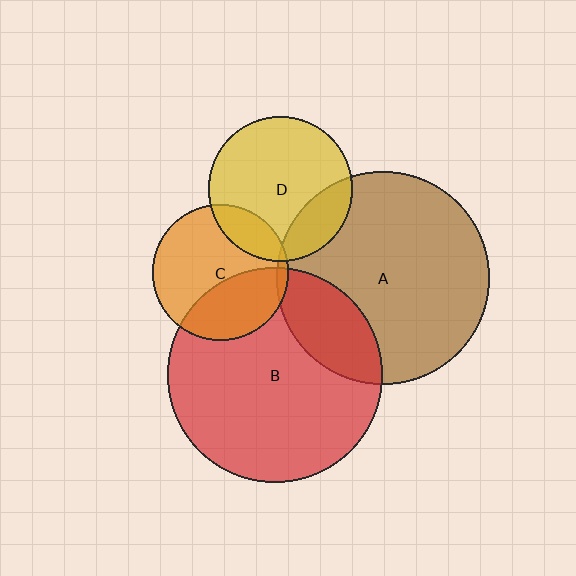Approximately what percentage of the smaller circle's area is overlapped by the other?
Approximately 20%.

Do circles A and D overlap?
Yes.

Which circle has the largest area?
Circle B (red).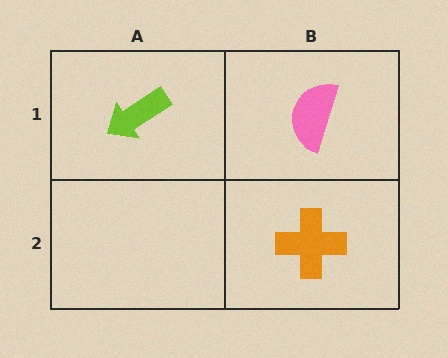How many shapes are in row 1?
2 shapes.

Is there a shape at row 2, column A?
No, that cell is empty.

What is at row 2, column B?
An orange cross.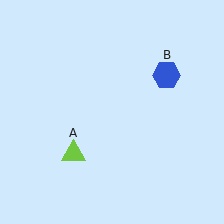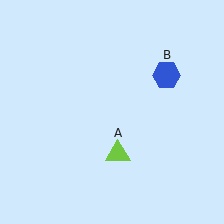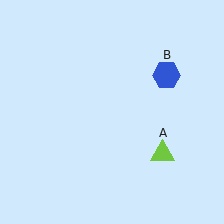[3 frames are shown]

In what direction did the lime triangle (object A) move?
The lime triangle (object A) moved right.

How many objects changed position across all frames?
1 object changed position: lime triangle (object A).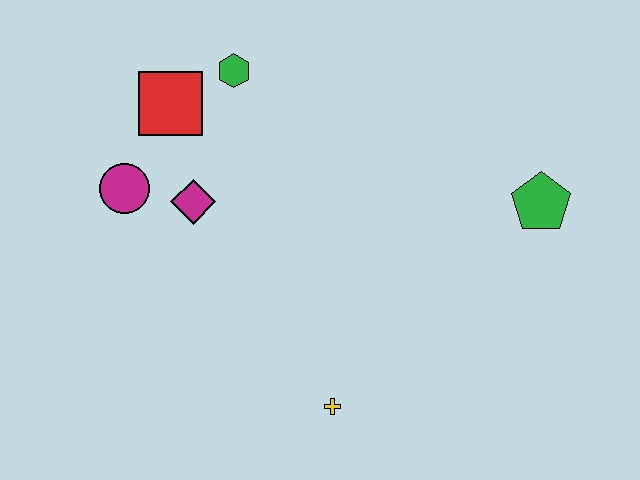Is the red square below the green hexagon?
Yes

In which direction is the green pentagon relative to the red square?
The green pentagon is to the right of the red square.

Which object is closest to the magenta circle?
The magenta diamond is closest to the magenta circle.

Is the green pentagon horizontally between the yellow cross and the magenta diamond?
No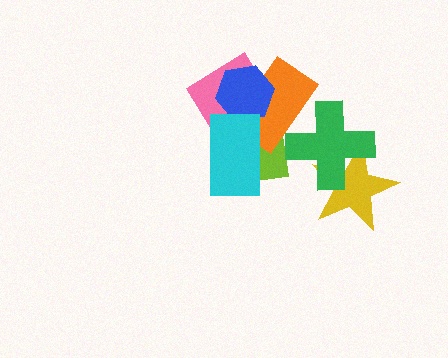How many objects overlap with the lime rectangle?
5 objects overlap with the lime rectangle.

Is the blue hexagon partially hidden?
Yes, it is partially covered by another shape.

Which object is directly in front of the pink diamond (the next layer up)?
The orange rectangle is directly in front of the pink diamond.